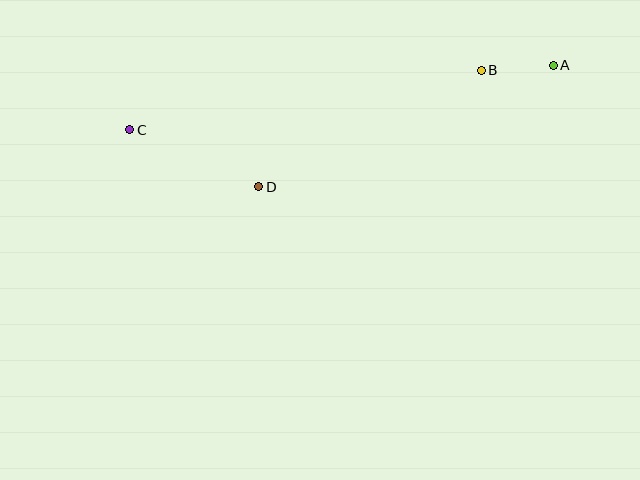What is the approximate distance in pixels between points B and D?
The distance between B and D is approximately 252 pixels.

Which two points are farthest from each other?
Points A and C are farthest from each other.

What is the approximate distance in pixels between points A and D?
The distance between A and D is approximately 319 pixels.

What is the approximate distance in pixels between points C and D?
The distance between C and D is approximately 141 pixels.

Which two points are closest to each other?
Points A and B are closest to each other.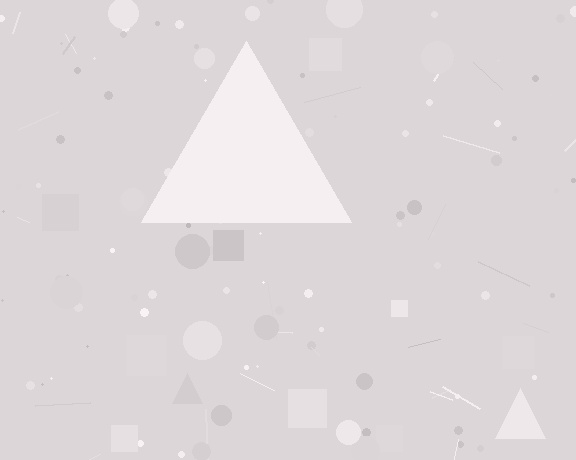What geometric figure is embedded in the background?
A triangle is embedded in the background.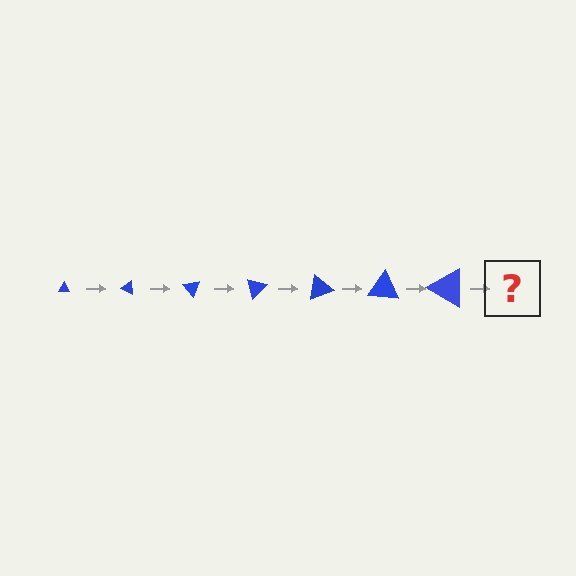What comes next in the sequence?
The next element should be a triangle, larger than the previous one and rotated 175 degrees from the start.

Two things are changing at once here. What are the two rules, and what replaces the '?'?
The two rules are that the triangle grows larger each step and it rotates 25 degrees each step. The '?' should be a triangle, larger than the previous one and rotated 175 degrees from the start.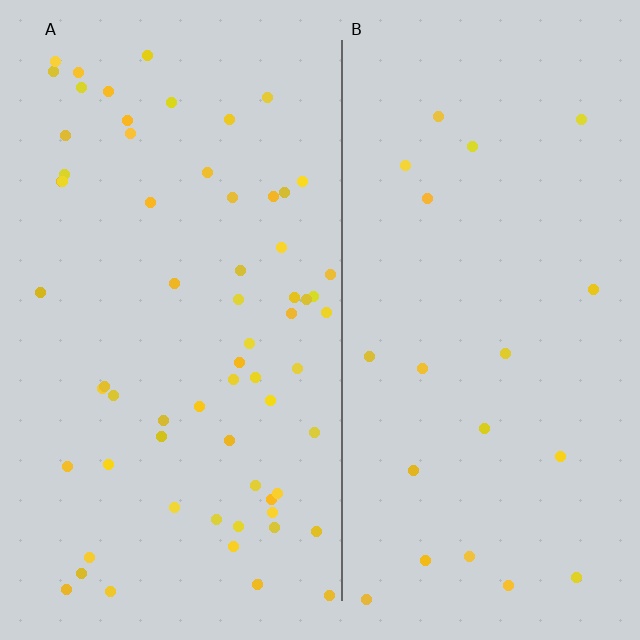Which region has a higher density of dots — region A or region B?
A (the left).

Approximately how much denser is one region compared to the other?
Approximately 3.2× — region A over region B.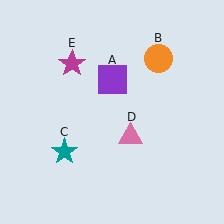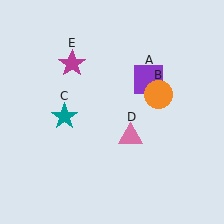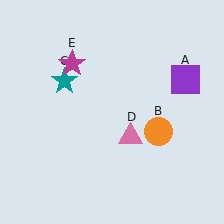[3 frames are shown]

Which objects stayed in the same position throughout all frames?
Pink triangle (object D) and magenta star (object E) remained stationary.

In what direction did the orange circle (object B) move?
The orange circle (object B) moved down.